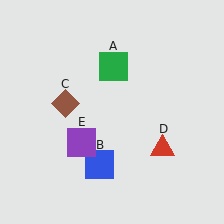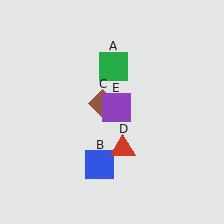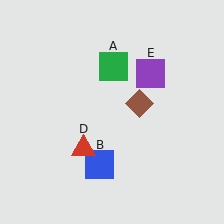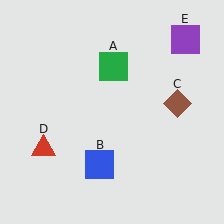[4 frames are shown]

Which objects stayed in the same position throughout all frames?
Green square (object A) and blue square (object B) remained stationary.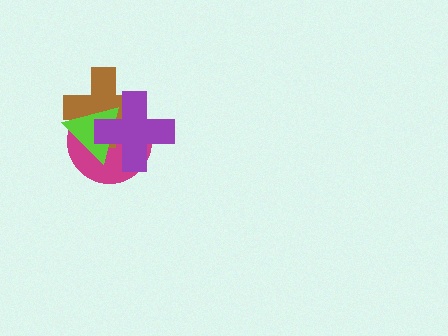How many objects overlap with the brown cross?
3 objects overlap with the brown cross.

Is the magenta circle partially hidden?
Yes, it is partially covered by another shape.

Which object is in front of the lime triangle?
The purple cross is in front of the lime triangle.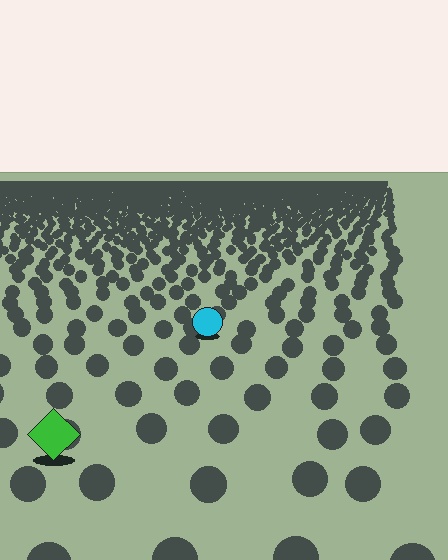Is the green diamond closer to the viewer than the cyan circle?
Yes. The green diamond is closer — you can tell from the texture gradient: the ground texture is coarser near it.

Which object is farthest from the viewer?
The cyan circle is farthest from the viewer. It appears smaller and the ground texture around it is denser.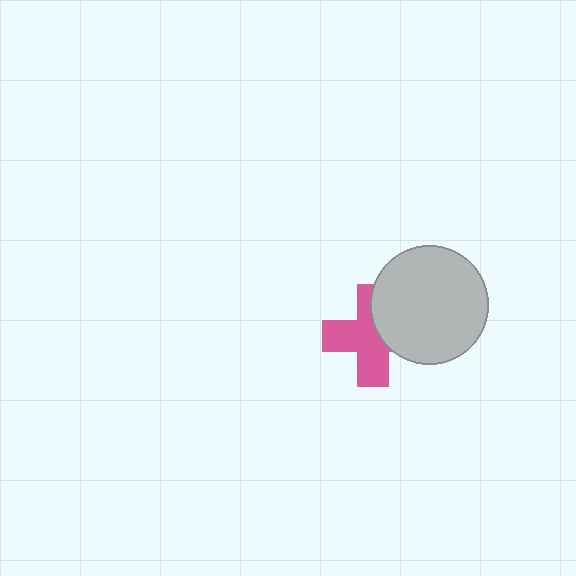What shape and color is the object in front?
The object in front is a light gray circle.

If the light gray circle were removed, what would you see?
You would see the complete pink cross.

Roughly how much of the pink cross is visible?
About half of it is visible (roughly 62%).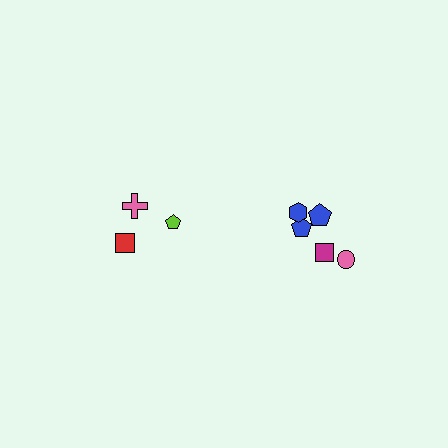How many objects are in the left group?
There are 3 objects.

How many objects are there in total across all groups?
There are 8 objects.